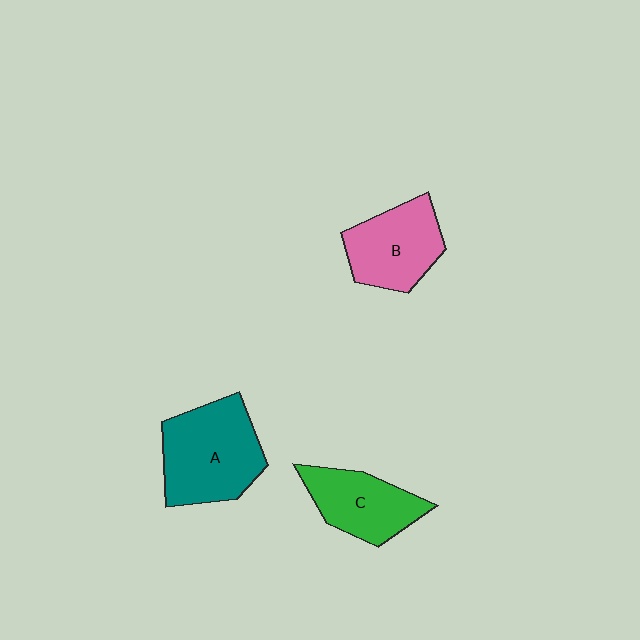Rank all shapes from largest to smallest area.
From largest to smallest: A (teal), B (pink), C (green).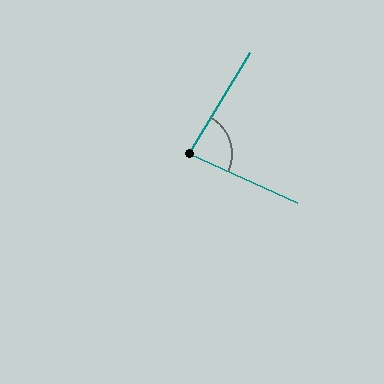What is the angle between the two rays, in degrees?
Approximately 83 degrees.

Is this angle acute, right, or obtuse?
It is acute.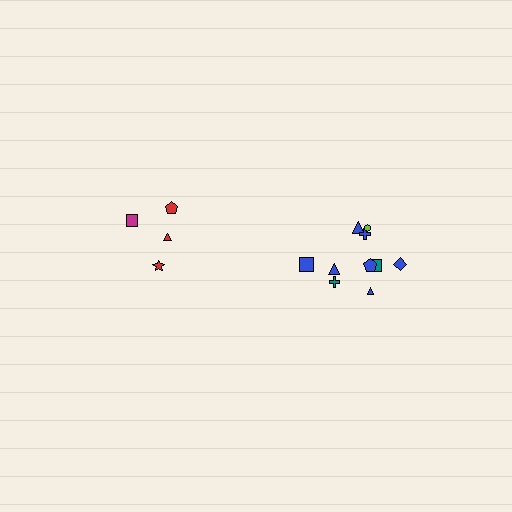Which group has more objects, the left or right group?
The right group.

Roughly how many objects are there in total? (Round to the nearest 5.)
Roughly 15 objects in total.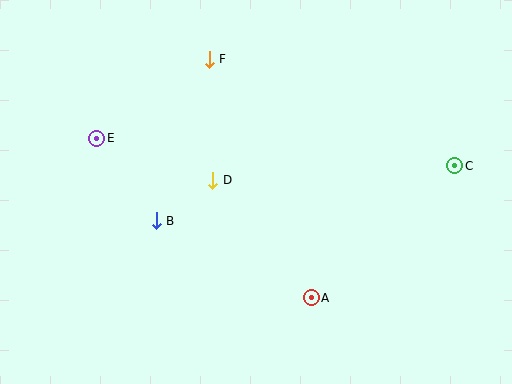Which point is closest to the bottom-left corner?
Point B is closest to the bottom-left corner.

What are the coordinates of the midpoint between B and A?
The midpoint between B and A is at (234, 259).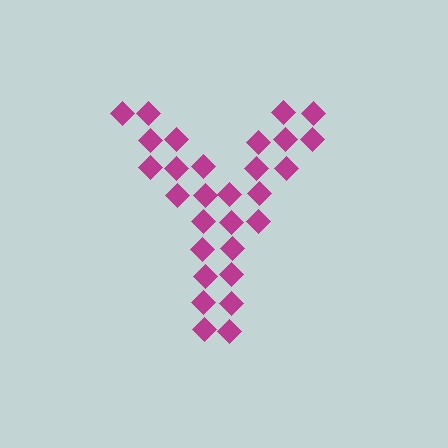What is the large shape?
The large shape is the letter Y.